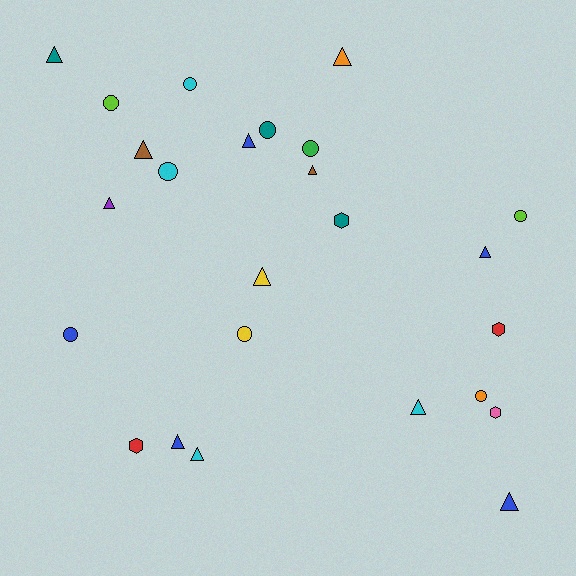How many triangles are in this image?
There are 12 triangles.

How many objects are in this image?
There are 25 objects.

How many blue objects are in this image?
There are 5 blue objects.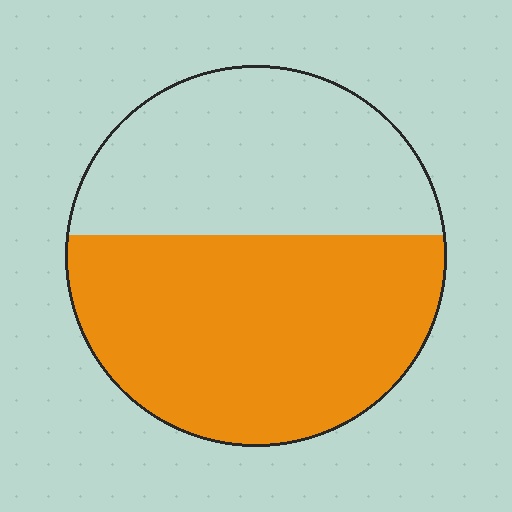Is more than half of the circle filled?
Yes.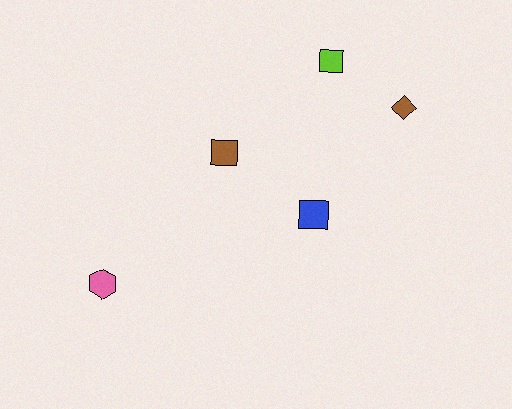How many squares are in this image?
There are 3 squares.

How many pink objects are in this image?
There is 1 pink object.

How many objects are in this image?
There are 5 objects.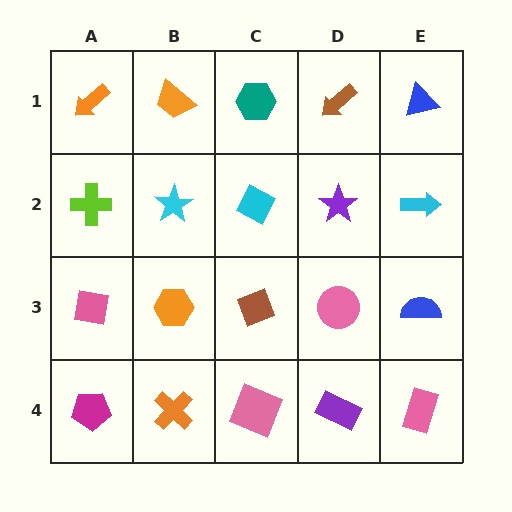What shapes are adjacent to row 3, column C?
A cyan diamond (row 2, column C), a pink square (row 4, column C), an orange hexagon (row 3, column B), a pink circle (row 3, column D).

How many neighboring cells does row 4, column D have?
3.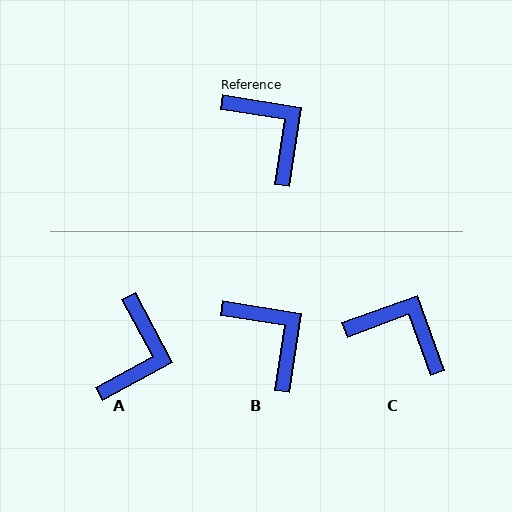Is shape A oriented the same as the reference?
No, it is off by about 53 degrees.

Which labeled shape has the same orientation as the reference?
B.